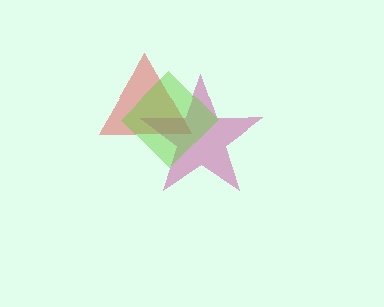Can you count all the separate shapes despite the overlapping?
Yes, there are 3 separate shapes.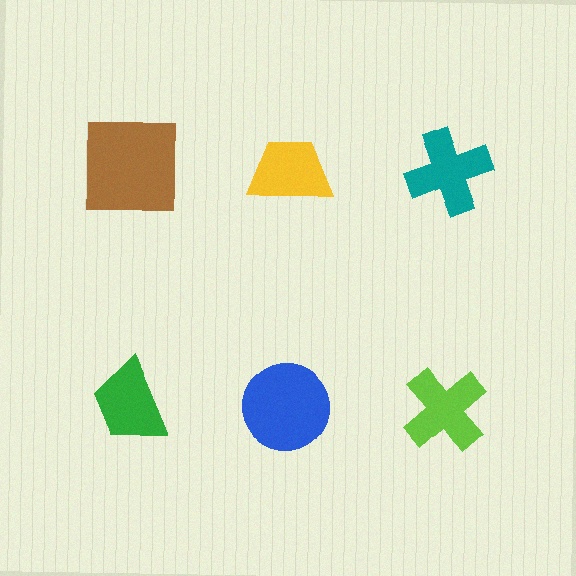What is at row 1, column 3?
A teal cross.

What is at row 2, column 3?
A lime cross.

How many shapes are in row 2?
3 shapes.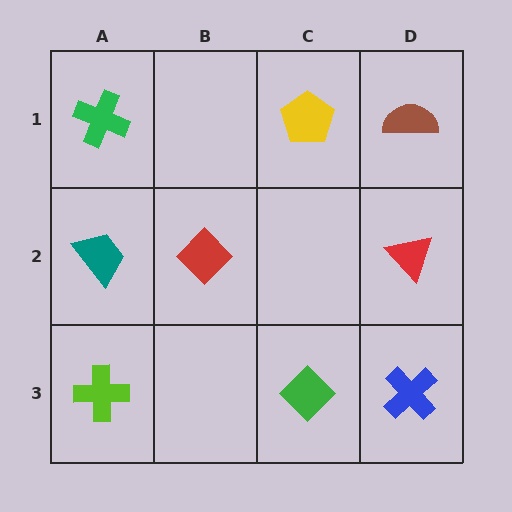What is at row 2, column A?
A teal trapezoid.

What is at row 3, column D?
A blue cross.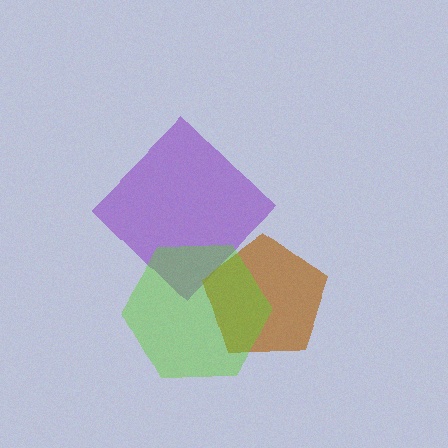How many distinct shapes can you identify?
There are 3 distinct shapes: a purple diamond, a brown pentagon, a lime hexagon.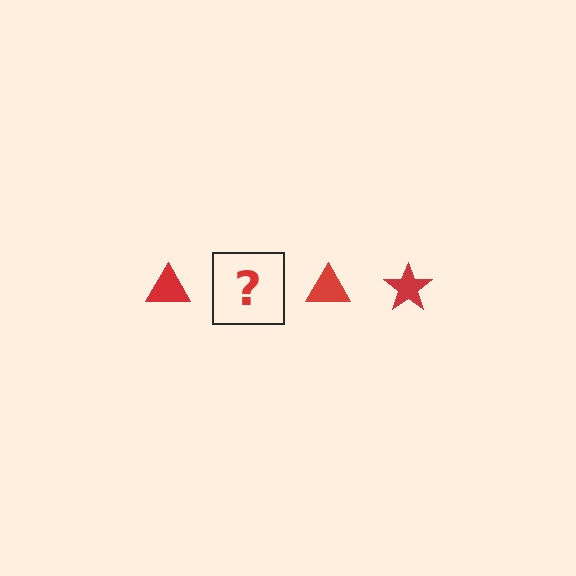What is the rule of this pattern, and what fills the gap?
The rule is that the pattern cycles through triangle, star shapes in red. The gap should be filled with a red star.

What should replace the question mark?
The question mark should be replaced with a red star.